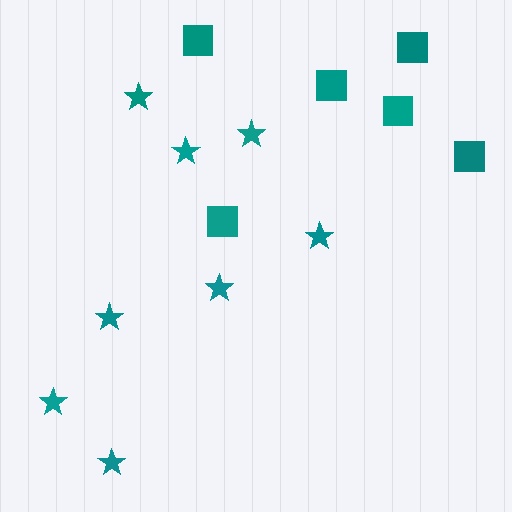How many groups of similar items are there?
There are 2 groups: one group of stars (8) and one group of squares (6).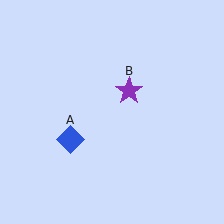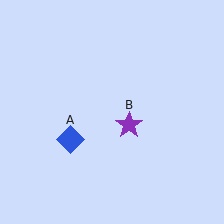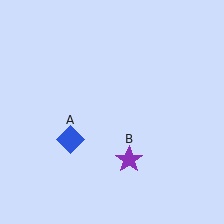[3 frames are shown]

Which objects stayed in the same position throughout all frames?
Blue diamond (object A) remained stationary.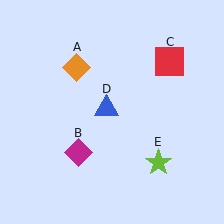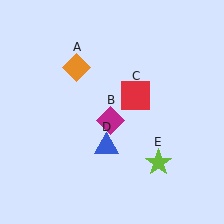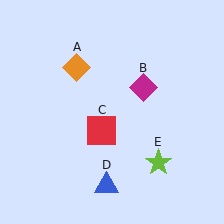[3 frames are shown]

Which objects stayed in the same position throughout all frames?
Orange diamond (object A) and lime star (object E) remained stationary.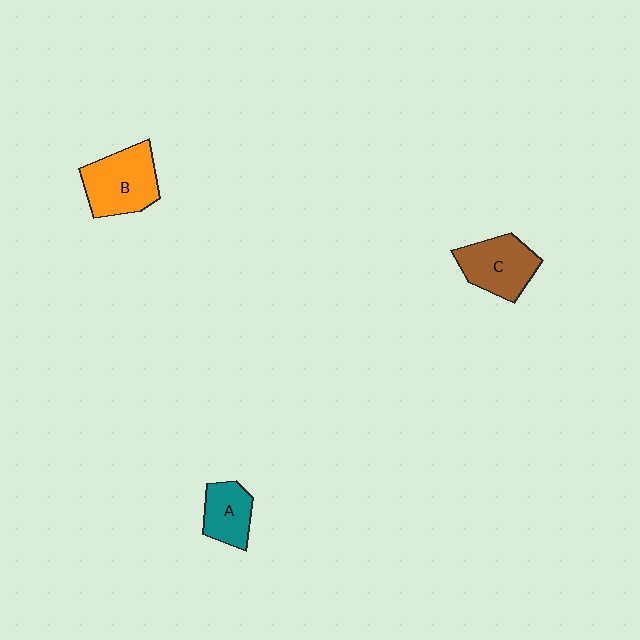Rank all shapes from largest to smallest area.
From largest to smallest: B (orange), C (brown), A (teal).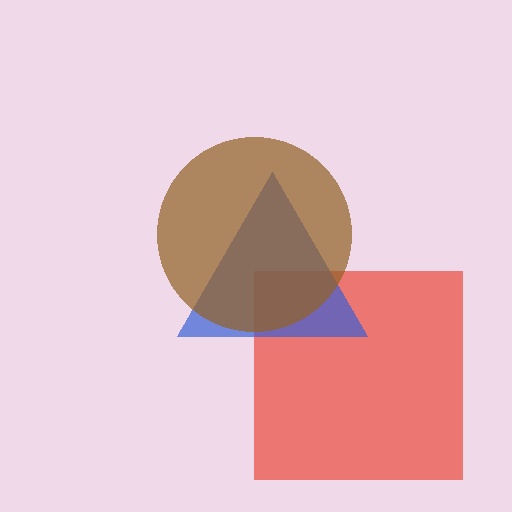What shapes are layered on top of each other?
The layered shapes are: a red square, a blue triangle, a brown circle.